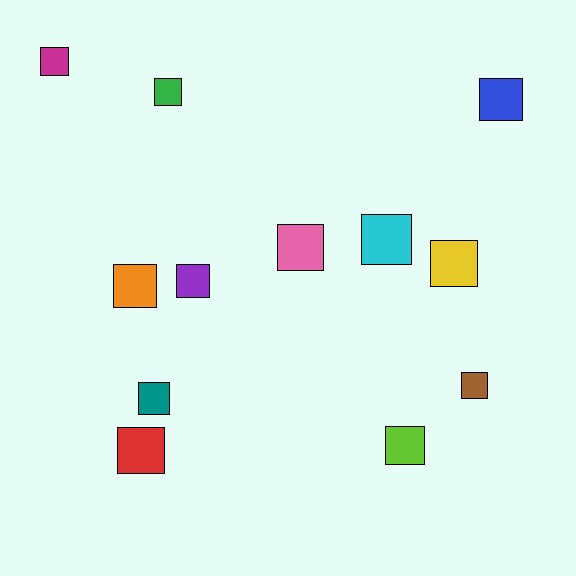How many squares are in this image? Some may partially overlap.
There are 12 squares.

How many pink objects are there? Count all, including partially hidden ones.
There is 1 pink object.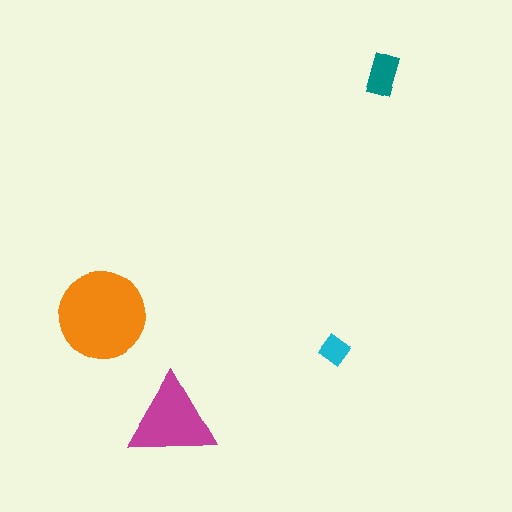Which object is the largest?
The orange circle.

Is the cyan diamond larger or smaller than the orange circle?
Smaller.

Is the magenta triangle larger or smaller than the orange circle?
Smaller.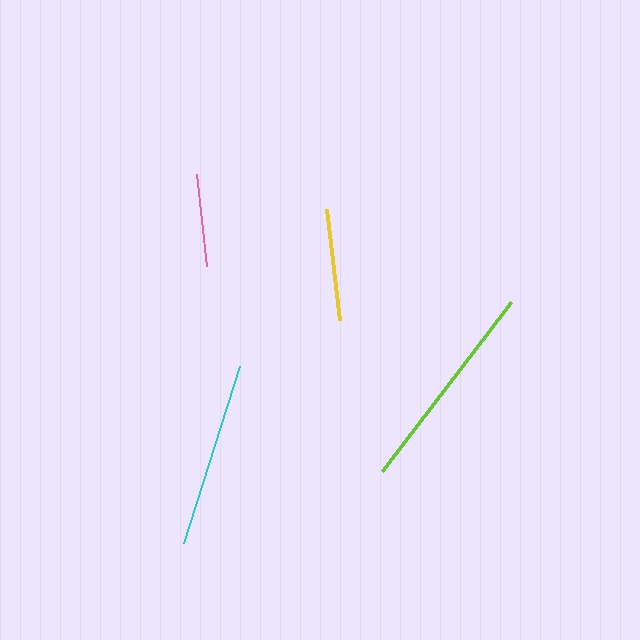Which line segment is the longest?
The lime line is the longest at approximately 213 pixels.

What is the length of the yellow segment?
The yellow segment is approximately 112 pixels long.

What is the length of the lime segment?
The lime segment is approximately 213 pixels long.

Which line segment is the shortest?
The pink line is the shortest at approximately 92 pixels.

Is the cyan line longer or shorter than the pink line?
The cyan line is longer than the pink line.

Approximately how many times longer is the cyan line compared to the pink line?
The cyan line is approximately 2.0 times the length of the pink line.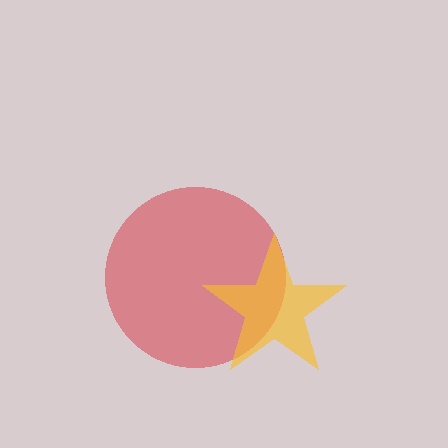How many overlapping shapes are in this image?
There are 2 overlapping shapes in the image.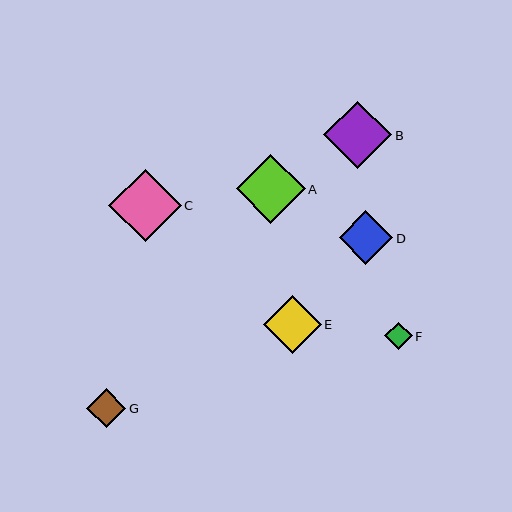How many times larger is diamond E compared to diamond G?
Diamond E is approximately 1.5 times the size of diamond G.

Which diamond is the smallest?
Diamond F is the smallest with a size of approximately 28 pixels.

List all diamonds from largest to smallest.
From largest to smallest: C, A, B, E, D, G, F.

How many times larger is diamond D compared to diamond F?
Diamond D is approximately 2.0 times the size of diamond F.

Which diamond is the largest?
Diamond C is the largest with a size of approximately 72 pixels.